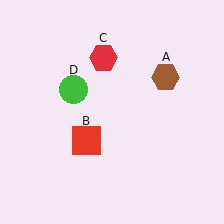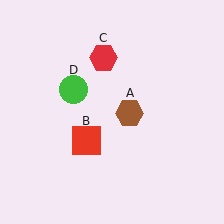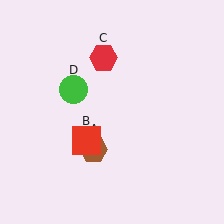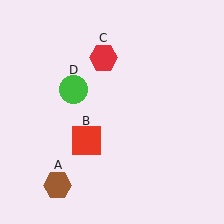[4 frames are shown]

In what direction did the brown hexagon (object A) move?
The brown hexagon (object A) moved down and to the left.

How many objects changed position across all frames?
1 object changed position: brown hexagon (object A).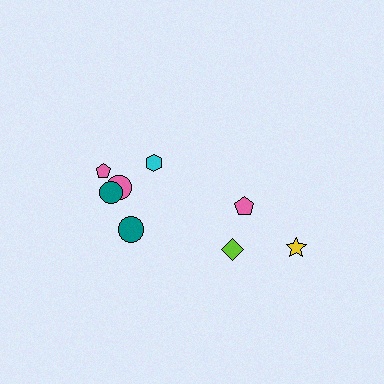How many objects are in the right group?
There are 3 objects.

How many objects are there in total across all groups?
There are 8 objects.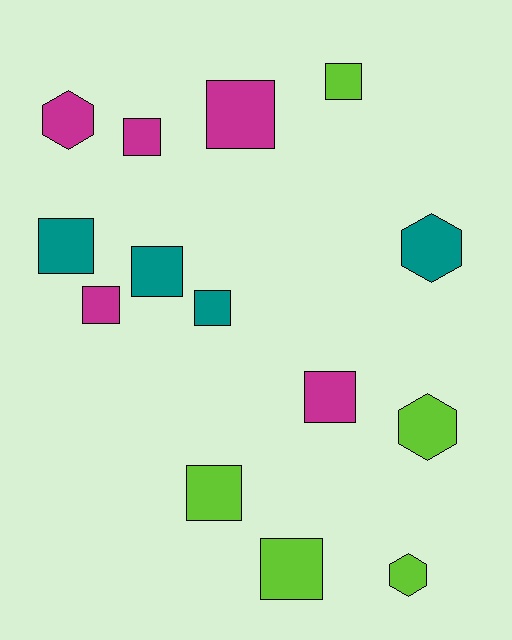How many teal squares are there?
There are 3 teal squares.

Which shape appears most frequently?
Square, with 10 objects.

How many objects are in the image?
There are 14 objects.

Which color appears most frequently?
Magenta, with 5 objects.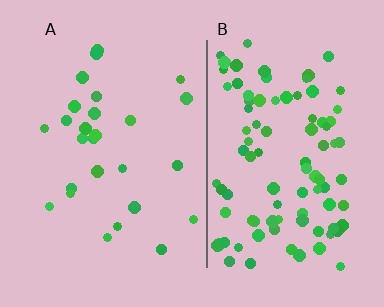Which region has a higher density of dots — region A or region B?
B (the right).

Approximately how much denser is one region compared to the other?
Approximately 3.6× — region B over region A.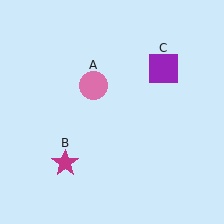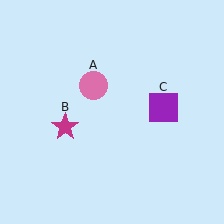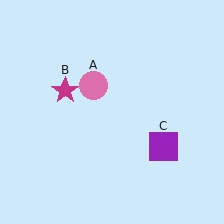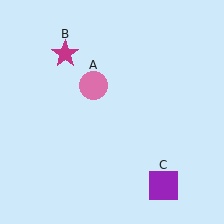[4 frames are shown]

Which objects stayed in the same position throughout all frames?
Pink circle (object A) remained stationary.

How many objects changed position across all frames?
2 objects changed position: magenta star (object B), purple square (object C).